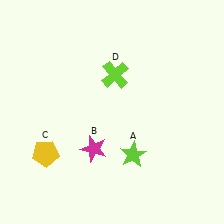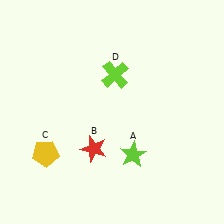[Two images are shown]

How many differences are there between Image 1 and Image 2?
There is 1 difference between the two images.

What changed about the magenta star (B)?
In Image 1, B is magenta. In Image 2, it changed to red.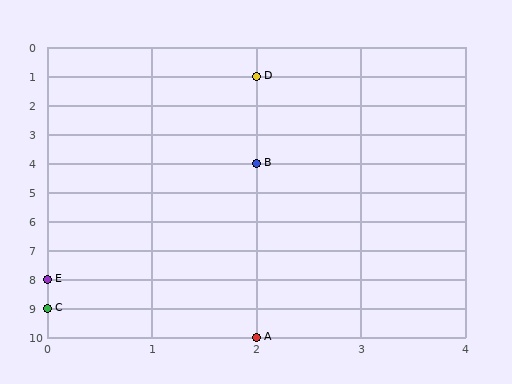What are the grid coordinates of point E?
Point E is at grid coordinates (0, 8).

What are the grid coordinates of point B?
Point B is at grid coordinates (2, 4).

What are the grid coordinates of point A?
Point A is at grid coordinates (2, 10).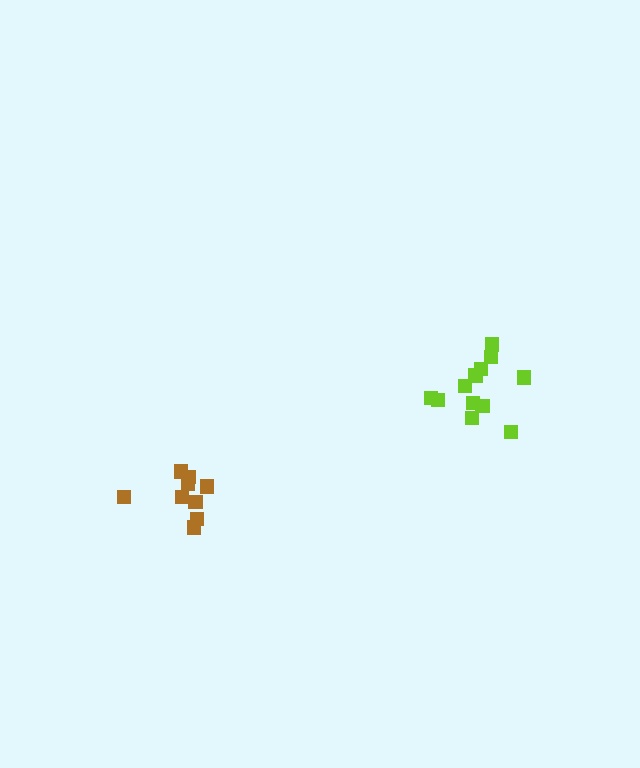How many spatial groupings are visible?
There are 2 spatial groupings.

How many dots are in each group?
Group 1: 12 dots, Group 2: 9 dots (21 total).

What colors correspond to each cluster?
The clusters are colored: lime, brown.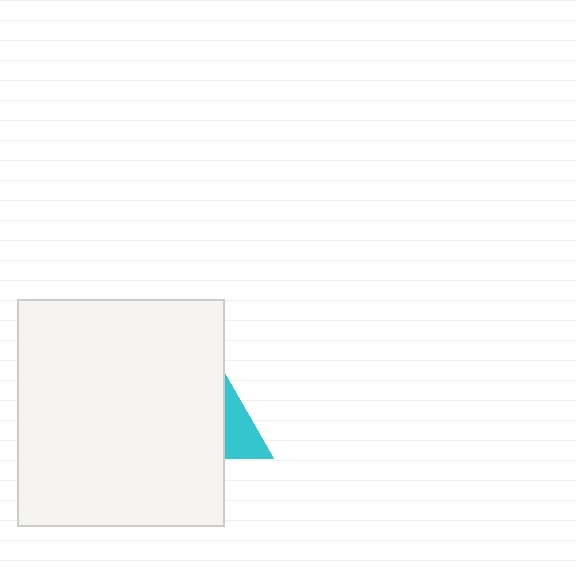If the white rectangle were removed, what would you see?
You would see the complete cyan triangle.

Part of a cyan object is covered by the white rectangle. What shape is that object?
It is a triangle.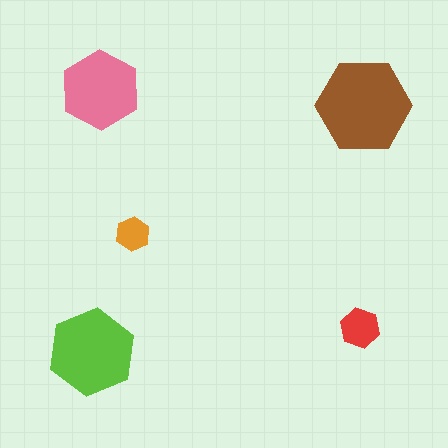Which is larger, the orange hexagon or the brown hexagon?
The brown one.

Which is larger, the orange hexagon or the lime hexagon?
The lime one.